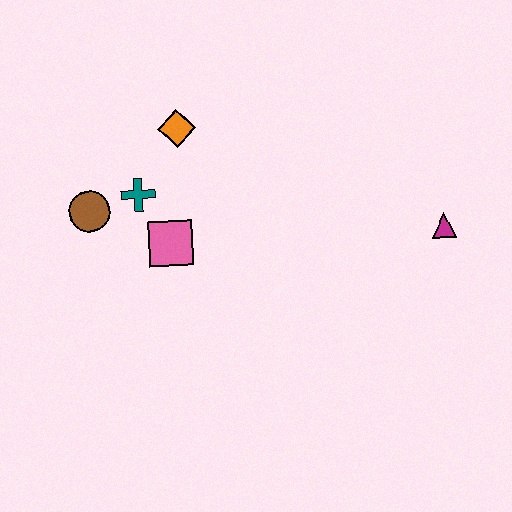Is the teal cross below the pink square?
No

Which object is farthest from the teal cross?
The magenta triangle is farthest from the teal cross.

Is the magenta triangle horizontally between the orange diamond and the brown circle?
No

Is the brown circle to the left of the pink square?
Yes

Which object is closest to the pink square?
The teal cross is closest to the pink square.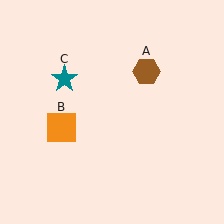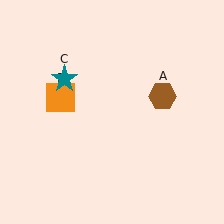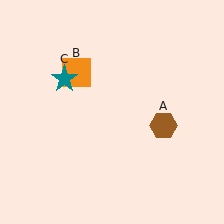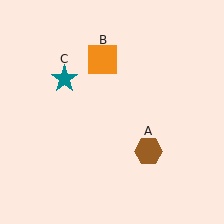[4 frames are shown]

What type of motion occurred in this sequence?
The brown hexagon (object A), orange square (object B) rotated clockwise around the center of the scene.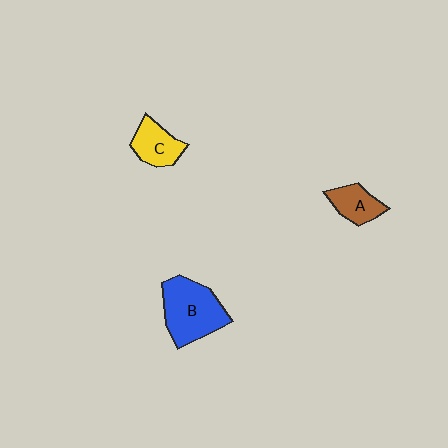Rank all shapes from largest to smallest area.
From largest to smallest: B (blue), C (yellow), A (brown).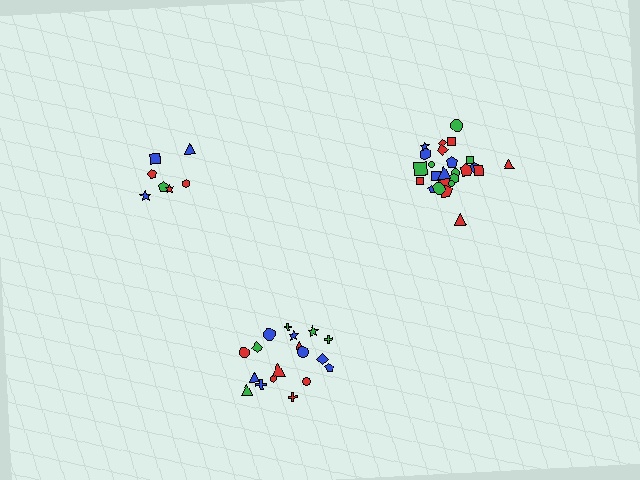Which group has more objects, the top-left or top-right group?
The top-right group.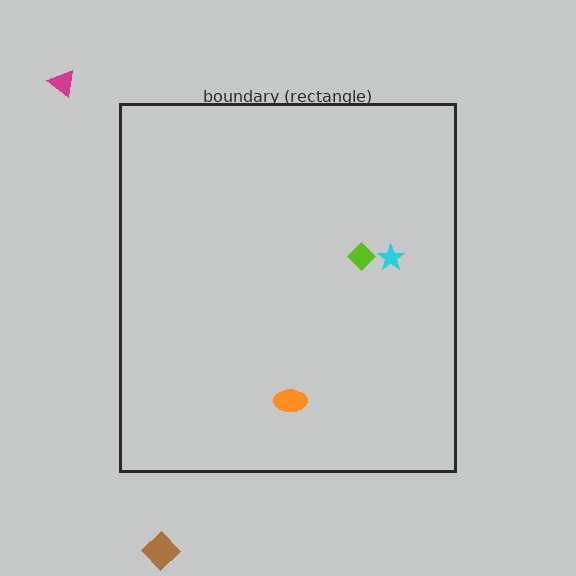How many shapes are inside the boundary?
3 inside, 2 outside.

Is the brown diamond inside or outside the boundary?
Outside.